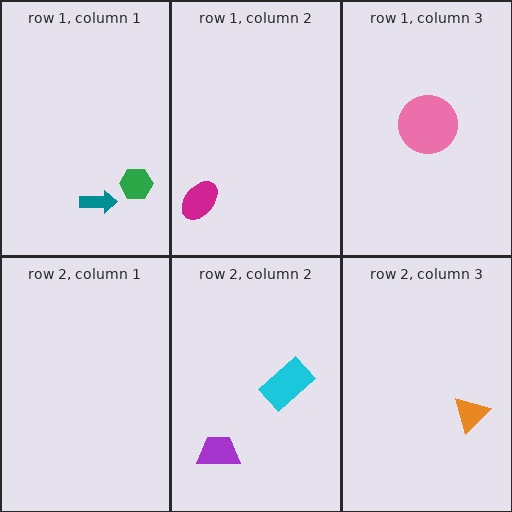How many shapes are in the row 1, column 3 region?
1.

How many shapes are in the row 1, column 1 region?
2.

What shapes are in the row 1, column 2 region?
The magenta ellipse.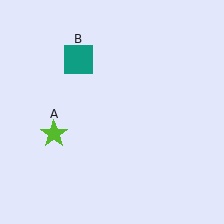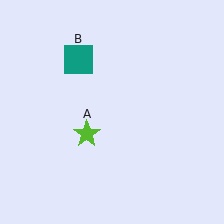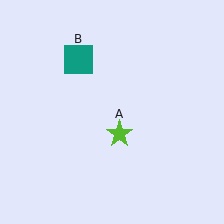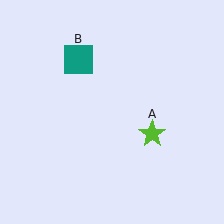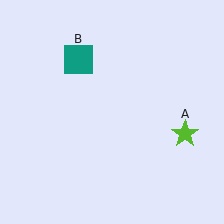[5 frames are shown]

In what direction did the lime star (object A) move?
The lime star (object A) moved right.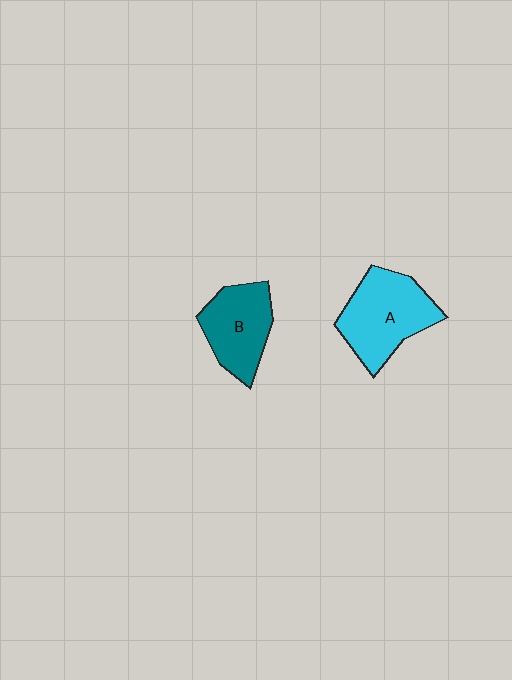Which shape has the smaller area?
Shape B (teal).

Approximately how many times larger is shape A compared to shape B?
Approximately 1.3 times.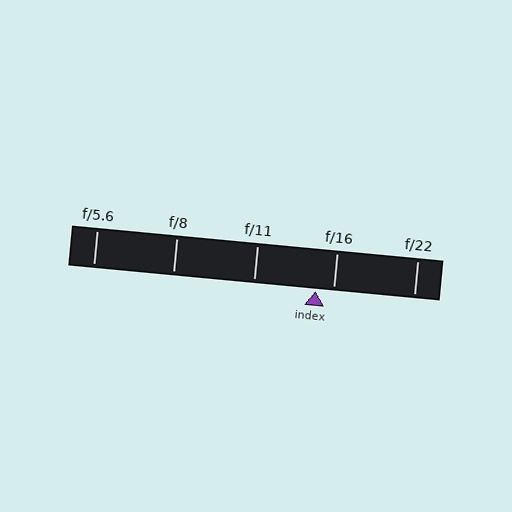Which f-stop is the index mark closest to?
The index mark is closest to f/16.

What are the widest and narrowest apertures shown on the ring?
The widest aperture shown is f/5.6 and the narrowest is f/22.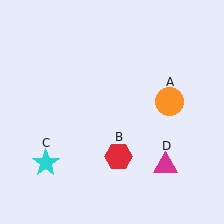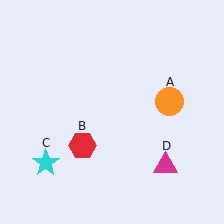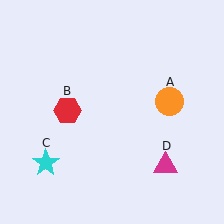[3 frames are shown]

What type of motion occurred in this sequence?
The red hexagon (object B) rotated clockwise around the center of the scene.